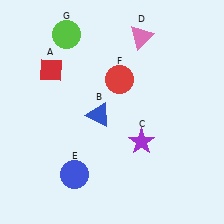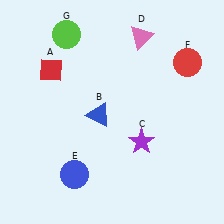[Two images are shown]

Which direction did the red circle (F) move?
The red circle (F) moved right.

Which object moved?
The red circle (F) moved right.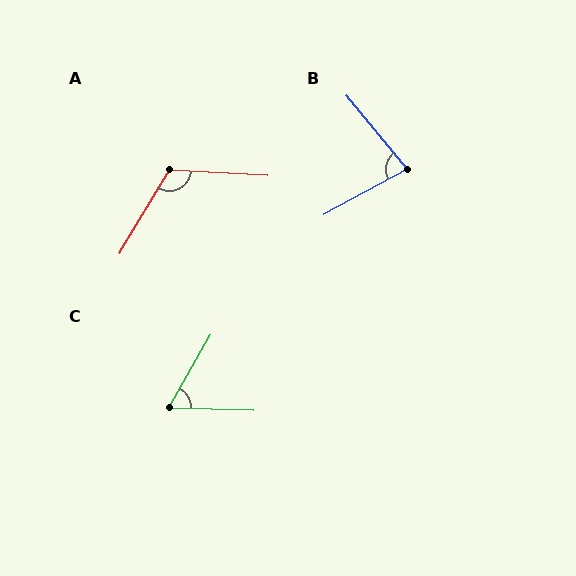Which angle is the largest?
A, at approximately 118 degrees.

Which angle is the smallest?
C, at approximately 62 degrees.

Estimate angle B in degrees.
Approximately 79 degrees.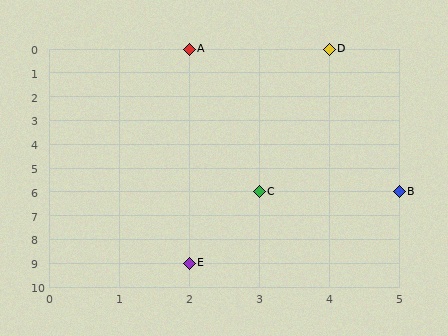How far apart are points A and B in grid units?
Points A and B are 3 columns and 6 rows apart (about 6.7 grid units diagonally).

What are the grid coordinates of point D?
Point D is at grid coordinates (4, 0).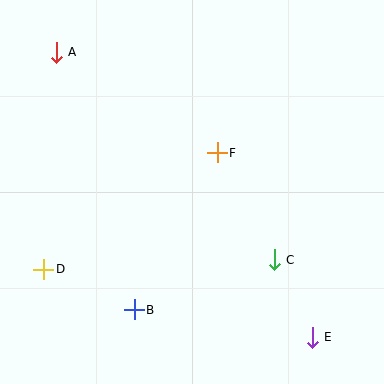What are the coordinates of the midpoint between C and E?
The midpoint between C and E is at (293, 299).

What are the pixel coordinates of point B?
Point B is at (134, 310).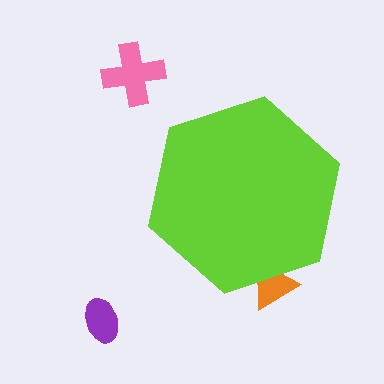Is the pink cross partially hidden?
No, the pink cross is fully visible.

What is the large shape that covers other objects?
A lime hexagon.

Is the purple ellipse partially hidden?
No, the purple ellipse is fully visible.